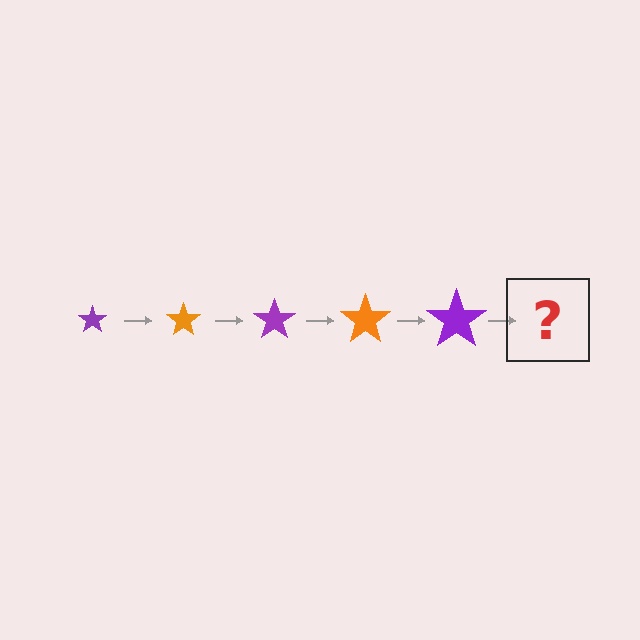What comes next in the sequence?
The next element should be an orange star, larger than the previous one.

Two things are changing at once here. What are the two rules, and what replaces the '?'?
The two rules are that the star grows larger each step and the color cycles through purple and orange. The '?' should be an orange star, larger than the previous one.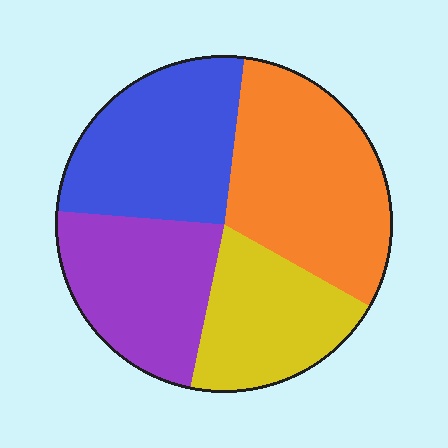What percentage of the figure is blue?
Blue covers roughly 25% of the figure.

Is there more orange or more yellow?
Orange.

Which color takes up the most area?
Orange, at roughly 30%.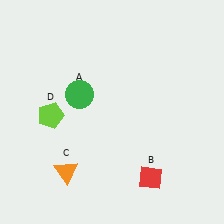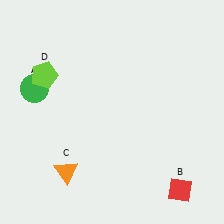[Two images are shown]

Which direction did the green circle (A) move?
The green circle (A) moved left.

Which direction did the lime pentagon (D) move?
The lime pentagon (D) moved up.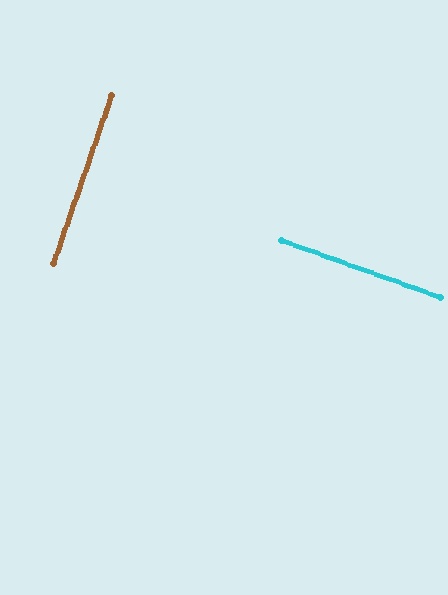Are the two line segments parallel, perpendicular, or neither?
Perpendicular — they meet at approximately 89°.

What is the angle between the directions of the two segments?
Approximately 89 degrees.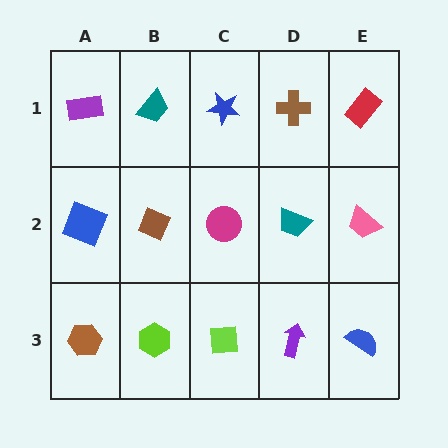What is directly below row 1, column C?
A magenta circle.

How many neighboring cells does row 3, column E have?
2.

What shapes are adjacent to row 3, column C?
A magenta circle (row 2, column C), a lime hexagon (row 3, column B), a purple arrow (row 3, column D).